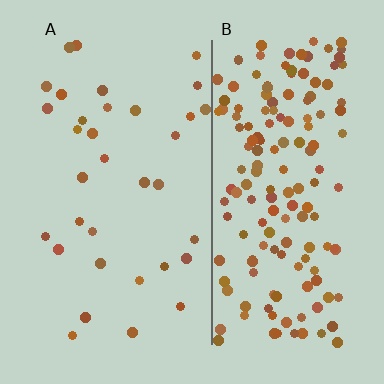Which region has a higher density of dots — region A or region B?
B (the right).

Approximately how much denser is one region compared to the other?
Approximately 4.8× — region B over region A.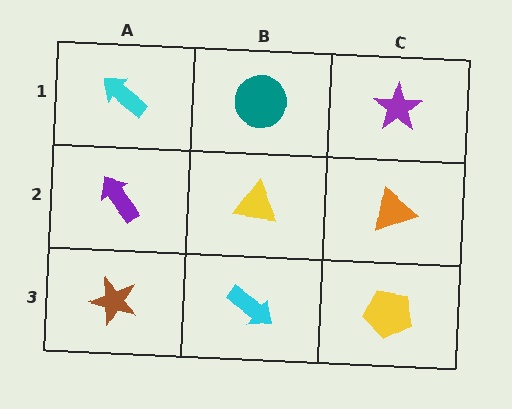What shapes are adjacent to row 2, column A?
A cyan arrow (row 1, column A), a brown star (row 3, column A), a yellow triangle (row 2, column B).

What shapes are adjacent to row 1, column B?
A yellow triangle (row 2, column B), a cyan arrow (row 1, column A), a purple star (row 1, column C).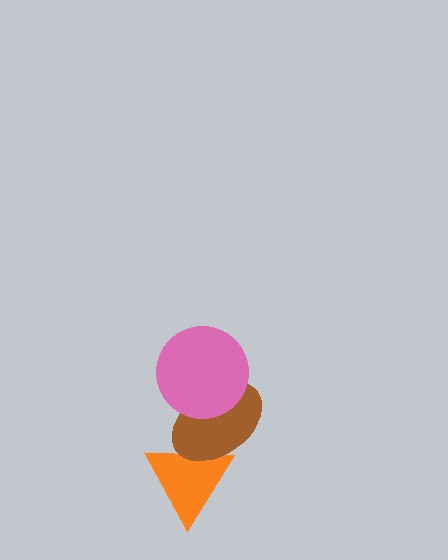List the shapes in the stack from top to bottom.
From top to bottom: the pink circle, the brown ellipse, the orange triangle.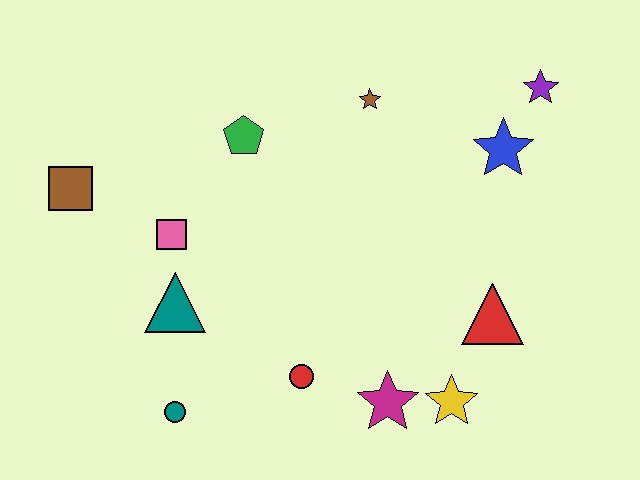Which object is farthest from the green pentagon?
The yellow star is farthest from the green pentagon.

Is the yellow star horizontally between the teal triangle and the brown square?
No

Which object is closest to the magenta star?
The yellow star is closest to the magenta star.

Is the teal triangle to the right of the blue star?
No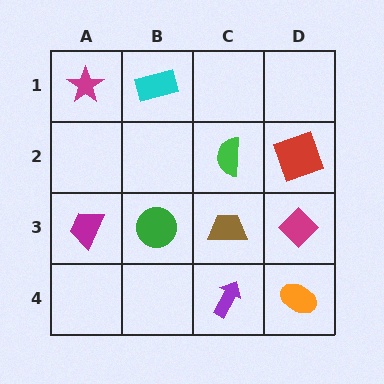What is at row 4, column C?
A purple arrow.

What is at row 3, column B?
A green circle.